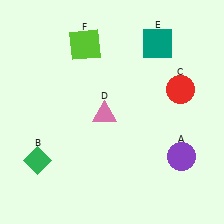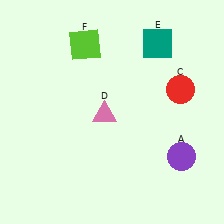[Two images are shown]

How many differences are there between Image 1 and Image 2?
There is 1 difference between the two images.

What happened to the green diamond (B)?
The green diamond (B) was removed in Image 2. It was in the bottom-left area of Image 1.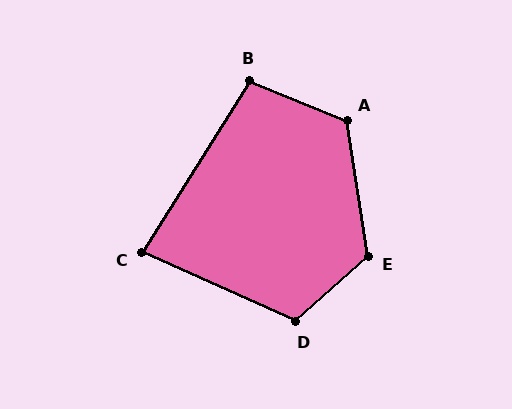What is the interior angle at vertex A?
Approximately 121 degrees (obtuse).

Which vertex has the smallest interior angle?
C, at approximately 82 degrees.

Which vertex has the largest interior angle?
E, at approximately 123 degrees.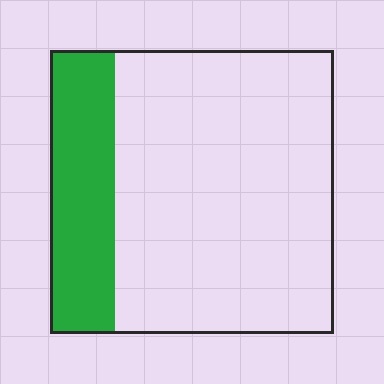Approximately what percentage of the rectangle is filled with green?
Approximately 25%.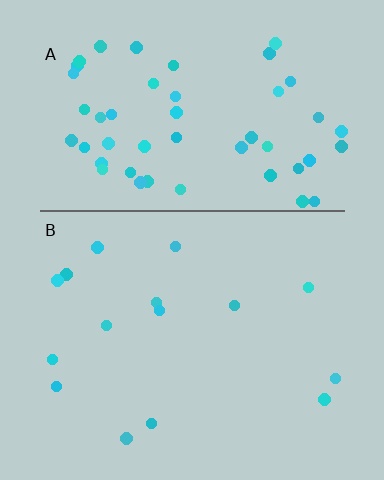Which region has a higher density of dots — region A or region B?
A (the top).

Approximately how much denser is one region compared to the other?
Approximately 3.4× — region A over region B.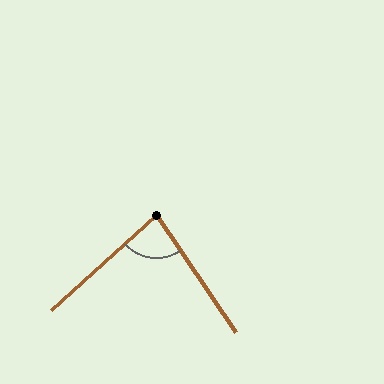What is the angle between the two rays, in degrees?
Approximately 82 degrees.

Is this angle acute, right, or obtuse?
It is acute.